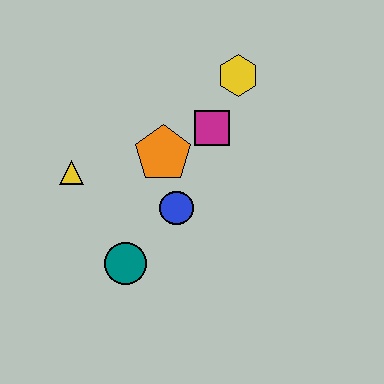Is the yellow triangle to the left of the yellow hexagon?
Yes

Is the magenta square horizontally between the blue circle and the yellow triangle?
No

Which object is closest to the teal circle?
The blue circle is closest to the teal circle.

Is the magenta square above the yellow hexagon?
No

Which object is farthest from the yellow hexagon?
The teal circle is farthest from the yellow hexagon.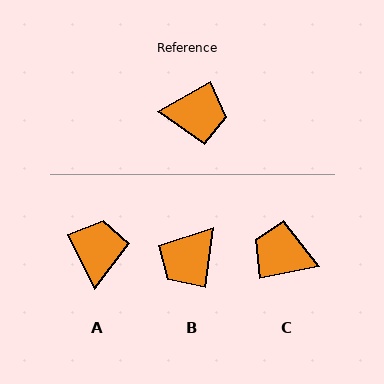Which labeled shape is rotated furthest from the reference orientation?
C, about 162 degrees away.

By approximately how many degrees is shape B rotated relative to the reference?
Approximately 127 degrees clockwise.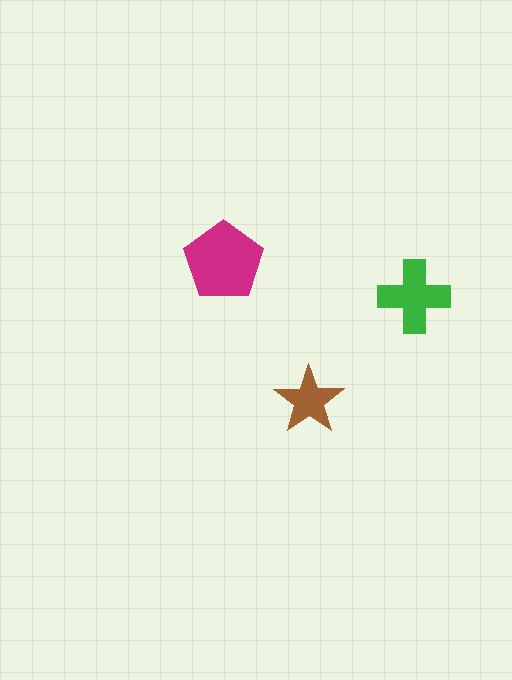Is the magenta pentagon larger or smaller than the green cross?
Larger.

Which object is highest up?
The magenta pentagon is topmost.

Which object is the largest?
The magenta pentagon.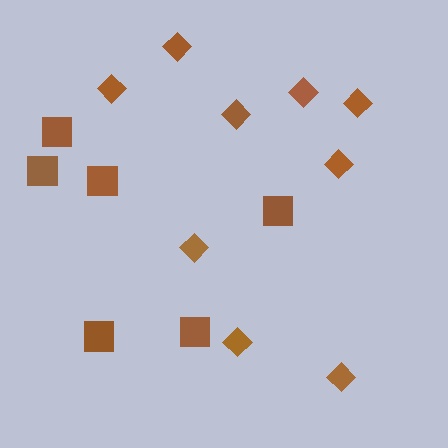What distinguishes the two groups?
There are 2 groups: one group of squares (6) and one group of diamonds (9).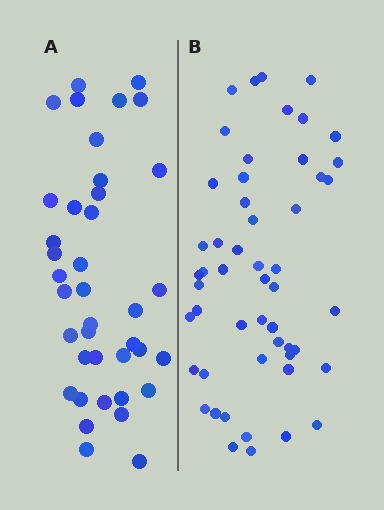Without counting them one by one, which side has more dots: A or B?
Region B (the right region) has more dots.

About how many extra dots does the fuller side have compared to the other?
Region B has approximately 15 more dots than region A.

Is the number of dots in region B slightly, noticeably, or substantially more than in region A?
Region B has noticeably more, but not dramatically so. The ratio is roughly 1.3 to 1.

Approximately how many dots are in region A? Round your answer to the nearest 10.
About 40 dots. (The exact count is 39, which rounds to 40.)